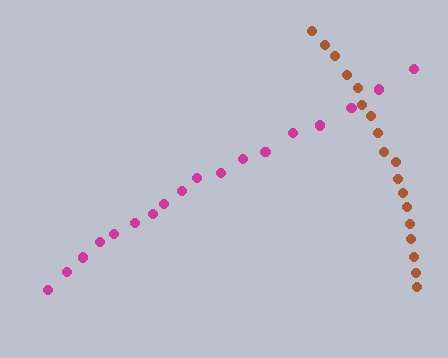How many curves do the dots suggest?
There are 2 distinct paths.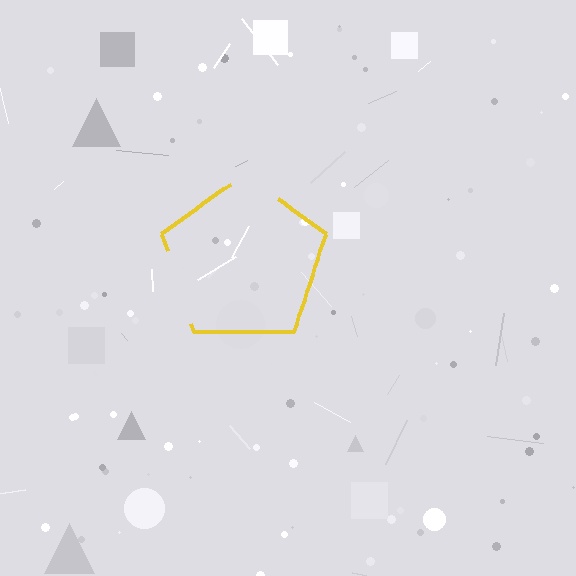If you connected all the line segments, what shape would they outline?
They would outline a pentagon.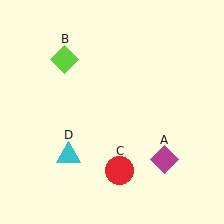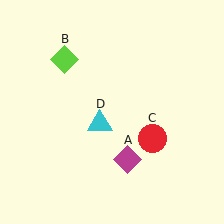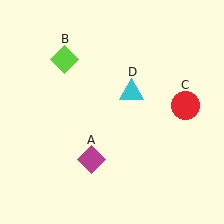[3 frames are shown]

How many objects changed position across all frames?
3 objects changed position: magenta diamond (object A), red circle (object C), cyan triangle (object D).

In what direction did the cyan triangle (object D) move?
The cyan triangle (object D) moved up and to the right.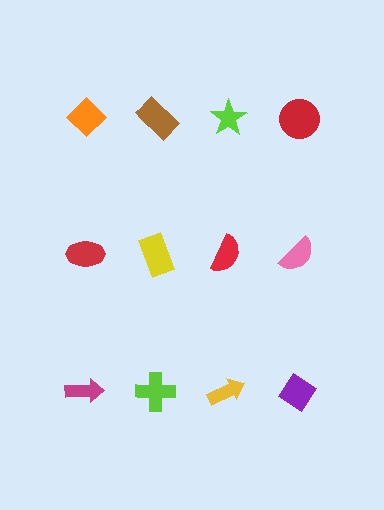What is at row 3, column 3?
A yellow arrow.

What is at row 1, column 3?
A lime star.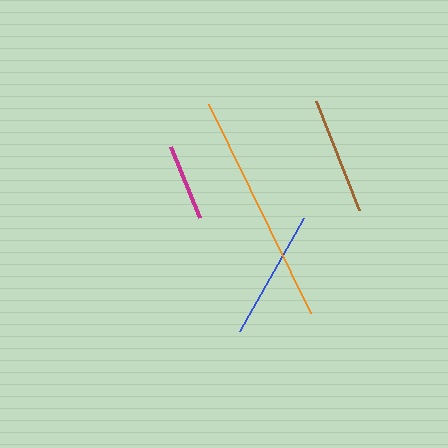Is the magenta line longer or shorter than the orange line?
The orange line is longer than the magenta line.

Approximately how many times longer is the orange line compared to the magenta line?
The orange line is approximately 3.0 times the length of the magenta line.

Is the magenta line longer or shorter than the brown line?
The brown line is longer than the magenta line.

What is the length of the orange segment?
The orange segment is approximately 233 pixels long.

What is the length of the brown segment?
The brown segment is approximately 117 pixels long.